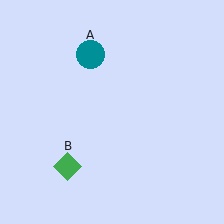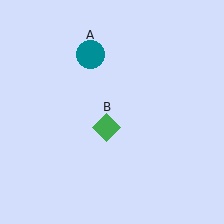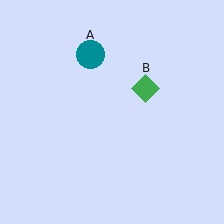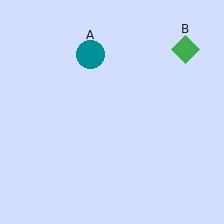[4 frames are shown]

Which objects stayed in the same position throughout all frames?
Teal circle (object A) remained stationary.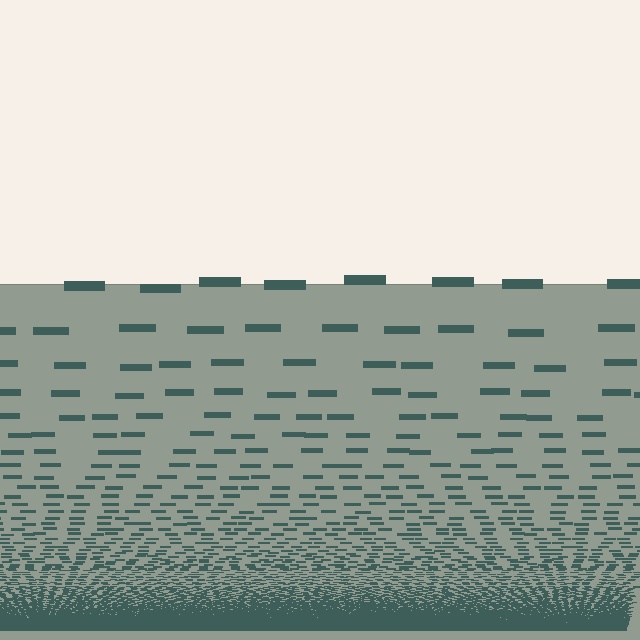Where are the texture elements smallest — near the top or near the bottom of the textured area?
Near the bottom.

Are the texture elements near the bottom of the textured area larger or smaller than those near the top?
Smaller. The gradient is inverted — elements near the bottom are smaller and denser.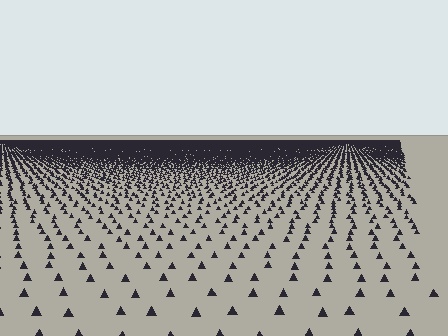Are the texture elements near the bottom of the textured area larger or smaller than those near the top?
Larger. Near the bottom, elements are closer to the viewer and appear at a bigger on-screen size.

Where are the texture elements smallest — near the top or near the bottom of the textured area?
Near the top.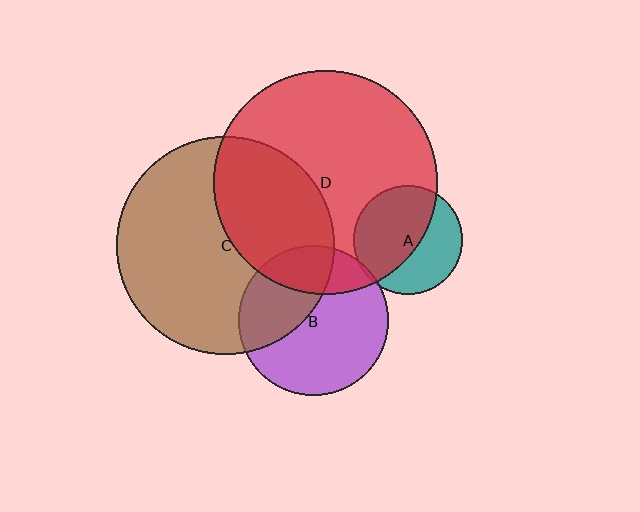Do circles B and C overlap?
Yes.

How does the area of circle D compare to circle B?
Approximately 2.2 times.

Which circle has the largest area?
Circle D (red).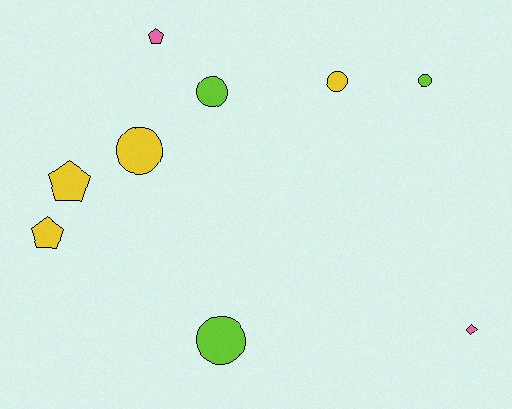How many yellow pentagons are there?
There are 2 yellow pentagons.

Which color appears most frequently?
Yellow, with 4 objects.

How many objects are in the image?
There are 9 objects.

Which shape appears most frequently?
Circle, with 5 objects.